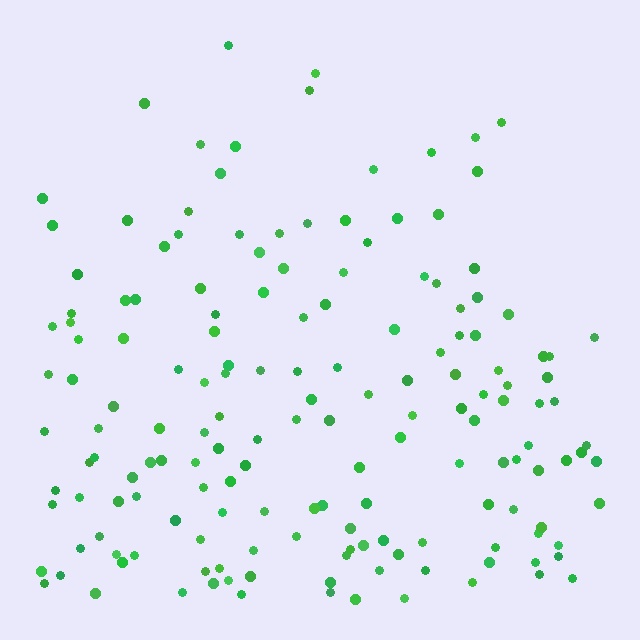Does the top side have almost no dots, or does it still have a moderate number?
Still a moderate number, just noticeably fewer than the bottom.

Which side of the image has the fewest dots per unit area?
The top.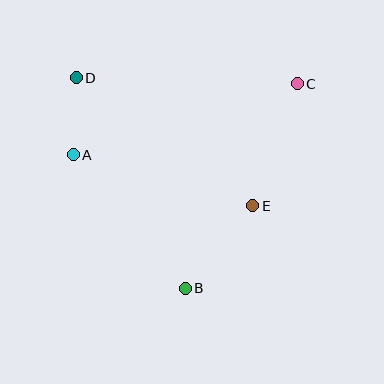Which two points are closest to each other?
Points A and D are closest to each other.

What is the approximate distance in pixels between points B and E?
The distance between B and E is approximately 107 pixels.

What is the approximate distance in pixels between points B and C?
The distance between B and C is approximately 233 pixels.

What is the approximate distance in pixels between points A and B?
The distance between A and B is approximately 174 pixels.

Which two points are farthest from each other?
Points B and D are farthest from each other.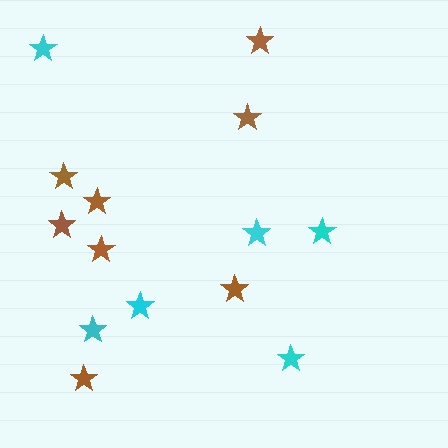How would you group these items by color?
There are 2 groups: one group of cyan stars (6) and one group of brown stars (8).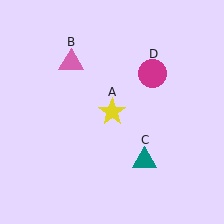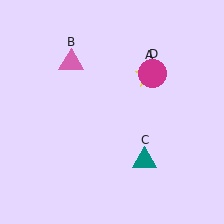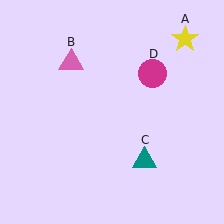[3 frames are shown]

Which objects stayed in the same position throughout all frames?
Pink triangle (object B) and teal triangle (object C) and magenta circle (object D) remained stationary.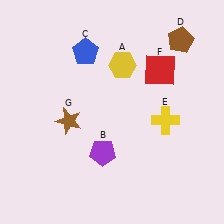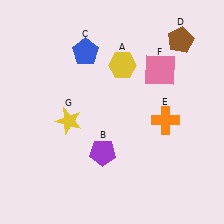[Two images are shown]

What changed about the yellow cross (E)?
In Image 1, E is yellow. In Image 2, it changed to orange.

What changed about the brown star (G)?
In Image 1, G is brown. In Image 2, it changed to yellow.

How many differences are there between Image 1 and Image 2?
There are 3 differences between the two images.